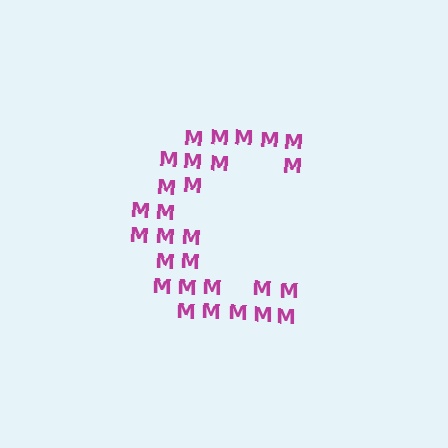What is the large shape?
The large shape is the letter C.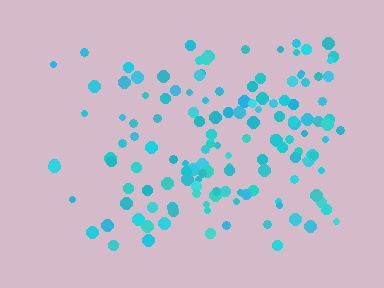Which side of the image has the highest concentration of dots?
The right.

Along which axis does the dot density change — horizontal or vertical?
Horizontal.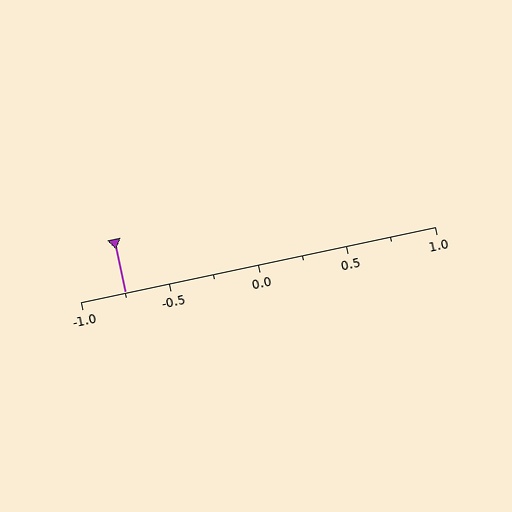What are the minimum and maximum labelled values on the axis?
The axis runs from -1.0 to 1.0.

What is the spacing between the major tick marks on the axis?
The major ticks are spaced 0.5 apart.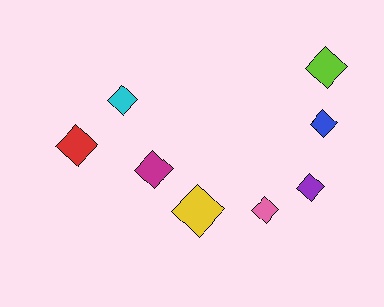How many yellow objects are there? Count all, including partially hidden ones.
There is 1 yellow object.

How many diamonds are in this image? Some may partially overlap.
There are 8 diamonds.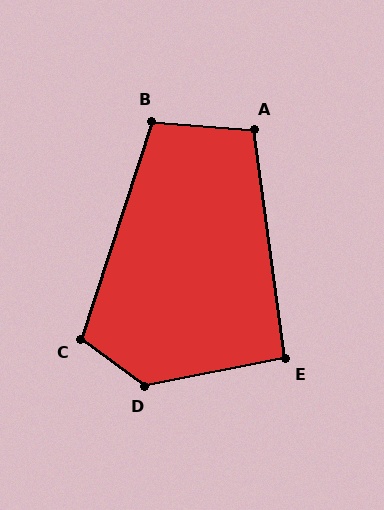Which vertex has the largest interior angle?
D, at approximately 132 degrees.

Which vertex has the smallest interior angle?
E, at approximately 93 degrees.